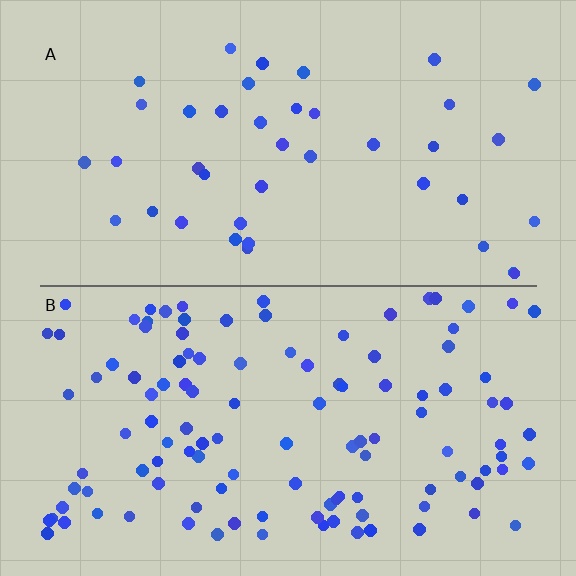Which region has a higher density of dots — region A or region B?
B (the bottom).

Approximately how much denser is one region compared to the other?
Approximately 2.9× — region B over region A.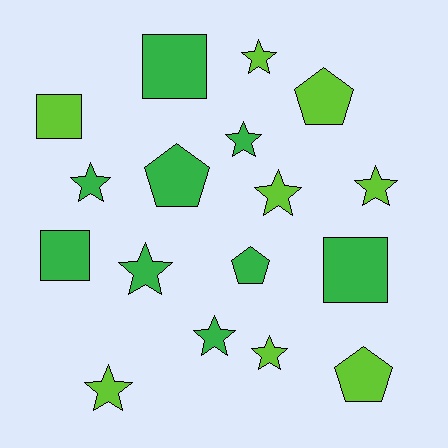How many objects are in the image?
There are 17 objects.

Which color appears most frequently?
Green, with 9 objects.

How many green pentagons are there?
There are 2 green pentagons.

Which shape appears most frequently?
Star, with 9 objects.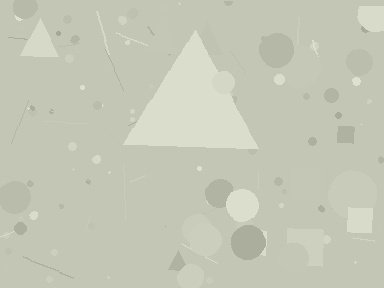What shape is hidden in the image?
A triangle is hidden in the image.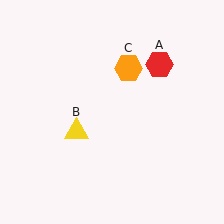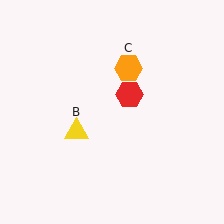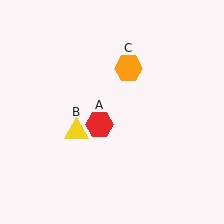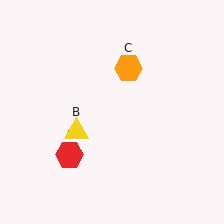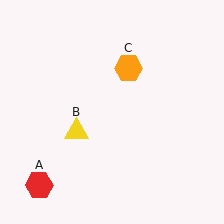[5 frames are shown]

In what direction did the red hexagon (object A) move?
The red hexagon (object A) moved down and to the left.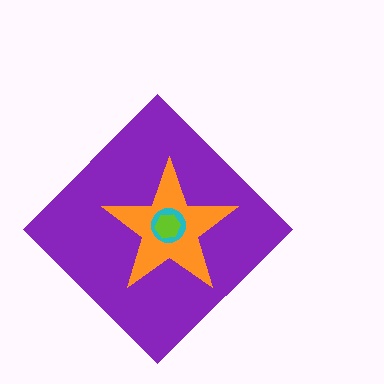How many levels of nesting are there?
4.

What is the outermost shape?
The purple diamond.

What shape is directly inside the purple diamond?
The orange star.